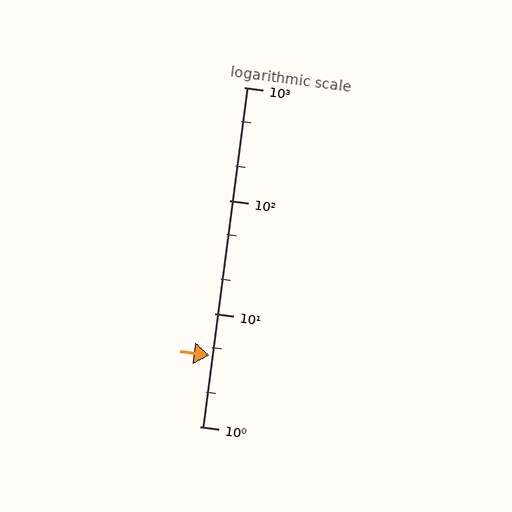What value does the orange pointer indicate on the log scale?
The pointer indicates approximately 4.2.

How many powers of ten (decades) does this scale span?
The scale spans 3 decades, from 1 to 1000.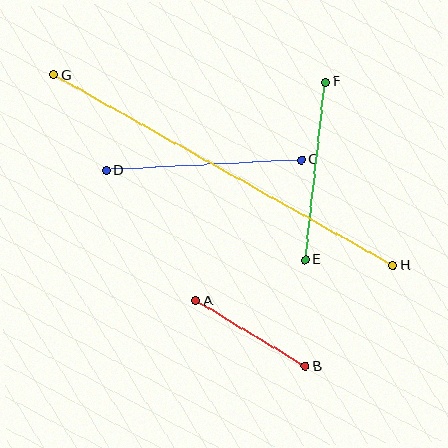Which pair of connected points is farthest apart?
Points G and H are farthest apart.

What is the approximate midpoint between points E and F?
The midpoint is at approximately (315, 171) pixels.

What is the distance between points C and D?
The distance is approximately 195 pixels.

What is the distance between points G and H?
The distance is approximately 389 pixels.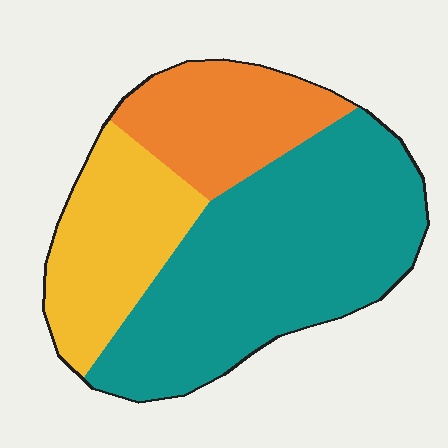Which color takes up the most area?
Teal, at roughly 55%.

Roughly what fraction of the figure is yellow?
Yellow covers 24% of the figure.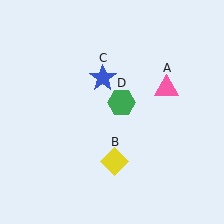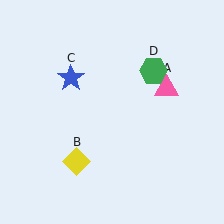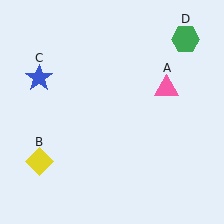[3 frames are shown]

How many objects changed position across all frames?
3 objects changed position: yellow diamond (object B), blue star (object C), green hexagon (object D).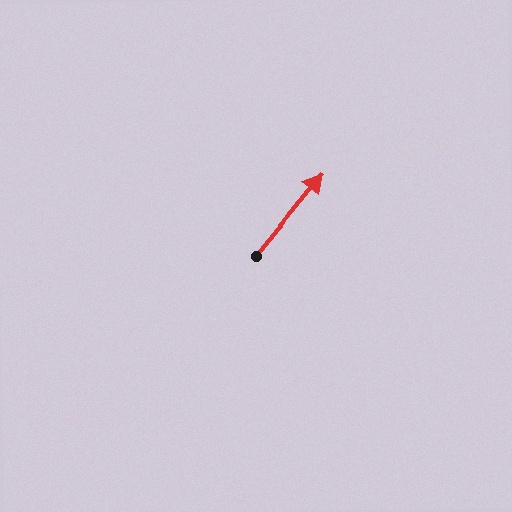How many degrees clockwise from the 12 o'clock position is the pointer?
Approximately 39 degrees.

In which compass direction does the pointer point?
Northeast.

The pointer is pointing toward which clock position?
Roughly 1 o'clock.